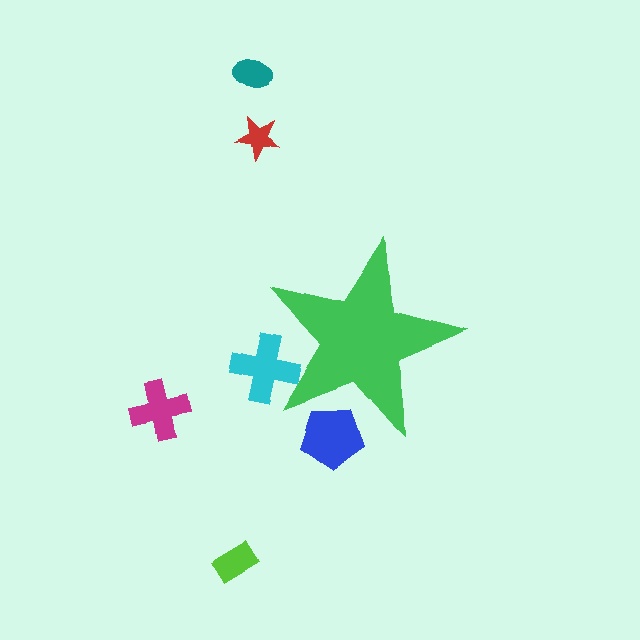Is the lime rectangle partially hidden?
No, the lime rectangle is fully visible.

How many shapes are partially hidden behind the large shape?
2 shapes are partially hidden.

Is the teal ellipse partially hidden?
No, the teal ellipse is fully visible.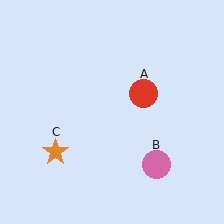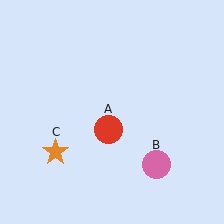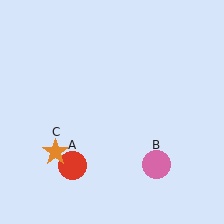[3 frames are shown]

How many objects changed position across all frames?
1 object changed position: red circle (object A).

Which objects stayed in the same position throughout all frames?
Pink circle (object B) and orange star (object C) remained stationary.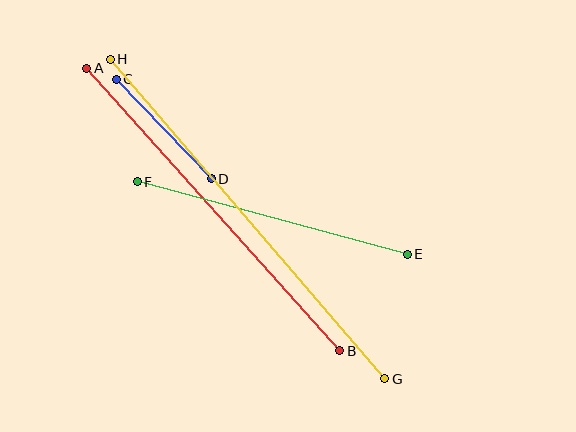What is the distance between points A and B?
The distance is approximately 379 pixels.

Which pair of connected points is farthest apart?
Points G and H are farthest apart.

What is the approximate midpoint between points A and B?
The midpoint is at approximately (213, 210) pixels.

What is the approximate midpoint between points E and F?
The midpoint is at approximately (272, 218) pixels.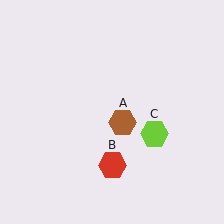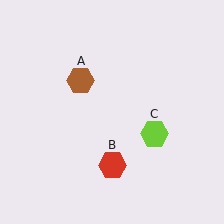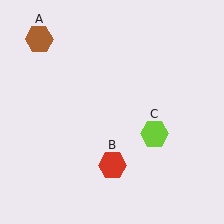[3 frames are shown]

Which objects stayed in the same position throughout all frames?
Red hexagon (object B) and lime hexagon (object C) remained stationary.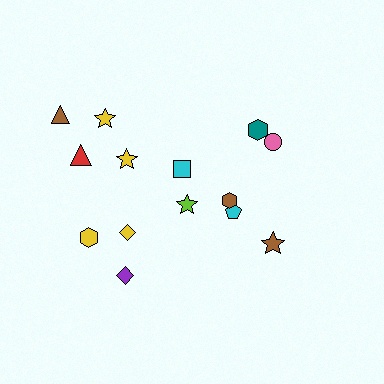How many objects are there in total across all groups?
There are 14 objects.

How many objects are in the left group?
There are 8 objects.